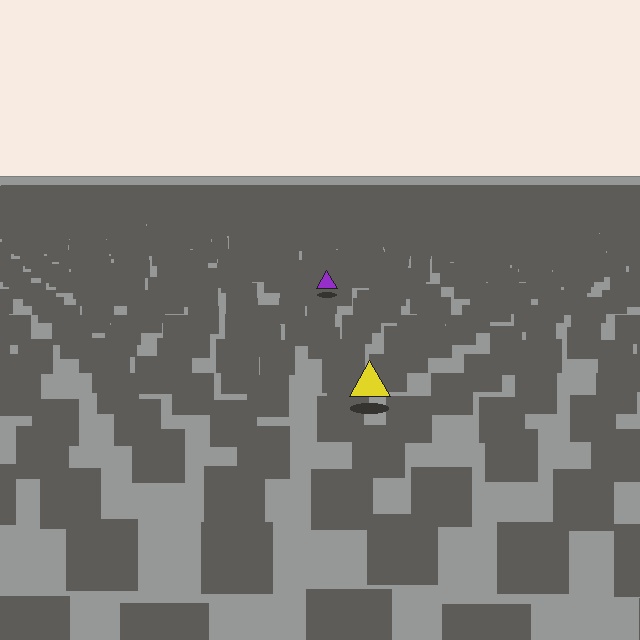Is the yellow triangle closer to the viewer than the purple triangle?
Yes. The yellow triangle is closer — you can tell from the texture gradient: the ground texture is coarser near it.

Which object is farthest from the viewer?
The purple triangle is farthest from the viewer. It appears smaller and the ground texture around it is denser.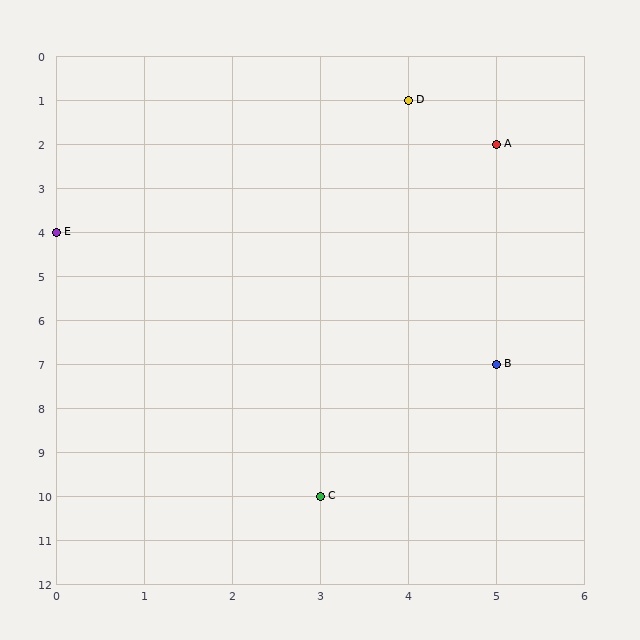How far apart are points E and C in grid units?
Points E and C are 3 columns and 6 rows apart (about 6.7 grid units diagonally).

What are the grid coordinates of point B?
Point B is at grid coordinates (5, 7).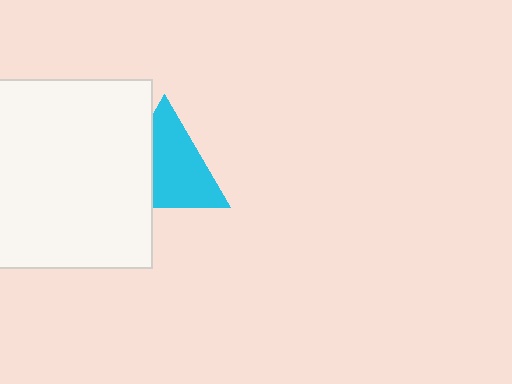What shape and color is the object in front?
The object in front is a white rectangle.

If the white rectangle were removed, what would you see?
You would see the complete cyan triangle.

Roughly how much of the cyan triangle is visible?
Most of it is visible (roughly 66%).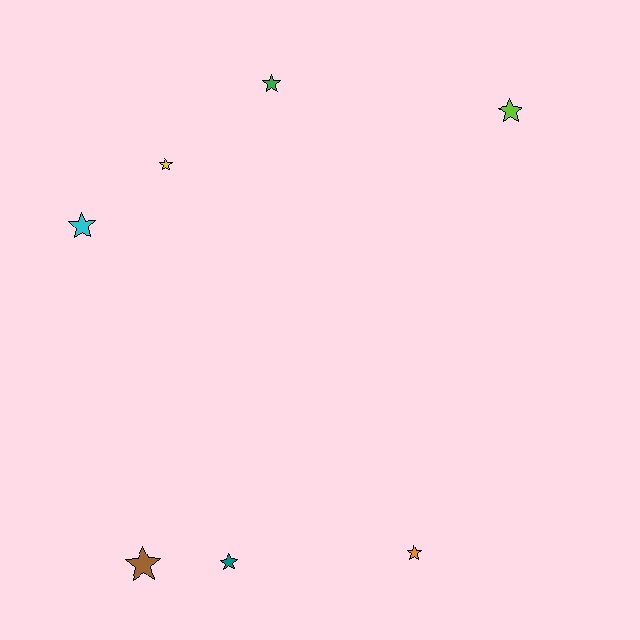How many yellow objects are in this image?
There is 1 yellow object.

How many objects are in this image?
There are 7 objects.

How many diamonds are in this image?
There are no diamonds.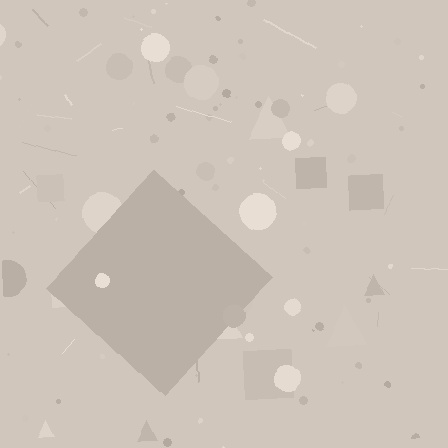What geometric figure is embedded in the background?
A diamond is embedded in the background.